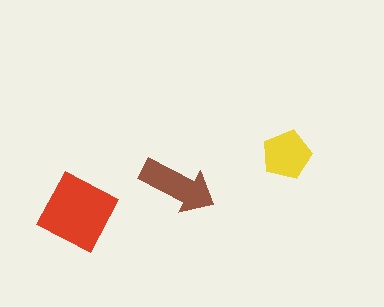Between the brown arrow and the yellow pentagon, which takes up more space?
The brown arrow.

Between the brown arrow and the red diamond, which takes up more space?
The red diamond.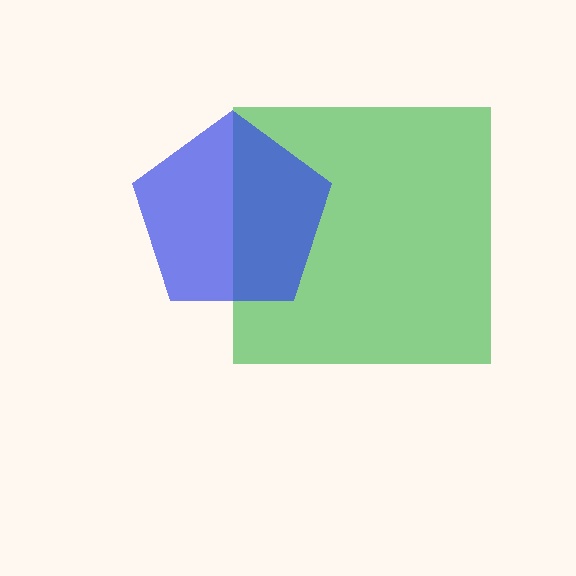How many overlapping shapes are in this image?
There are 2 overlapping shapes in the image.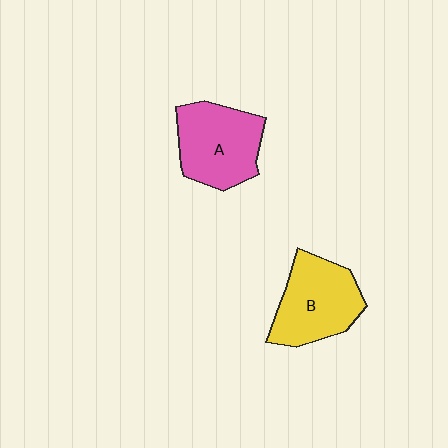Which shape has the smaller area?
Shape B (yellow).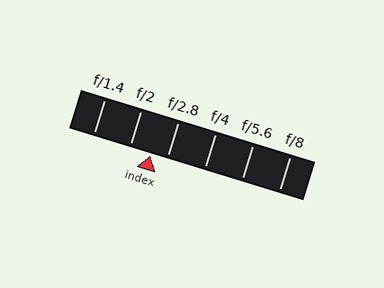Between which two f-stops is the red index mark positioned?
The index mark is between f/2 and f/2.8.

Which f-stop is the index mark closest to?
The index mark is closest to f/2.8.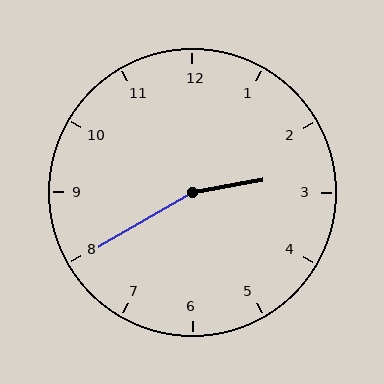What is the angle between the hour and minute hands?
Approximately 160 degrees.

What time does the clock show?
2:40.